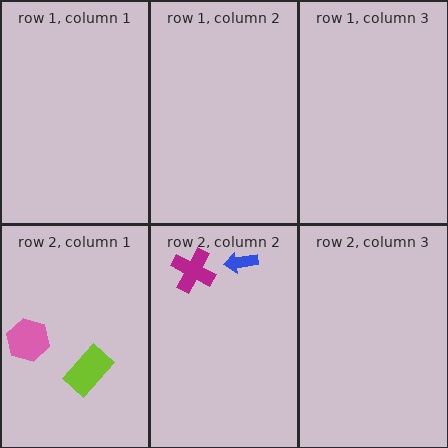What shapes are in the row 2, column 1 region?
The lime rectangle, the pink hexagon.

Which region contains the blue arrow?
The row 2, column 2 region.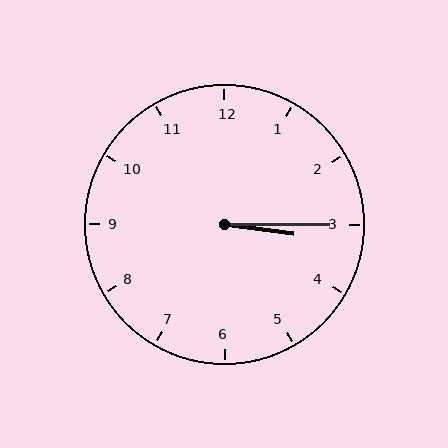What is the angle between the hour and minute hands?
Approximately 8 degrees.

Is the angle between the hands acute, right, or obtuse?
It is acute.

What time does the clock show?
3:15.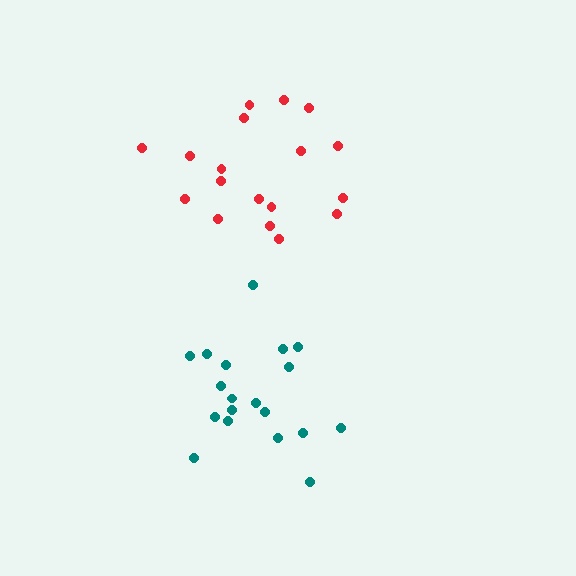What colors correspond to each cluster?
The clusters are colored: teal, red.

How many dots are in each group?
Group 1: 19 dots, Group 2: 18 dots (37 total).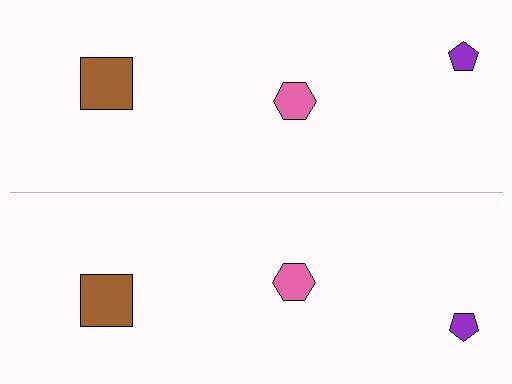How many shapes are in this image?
There are 6 shapes in this image.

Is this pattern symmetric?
Yes, this pattern has bilateral (reflection) symmetry.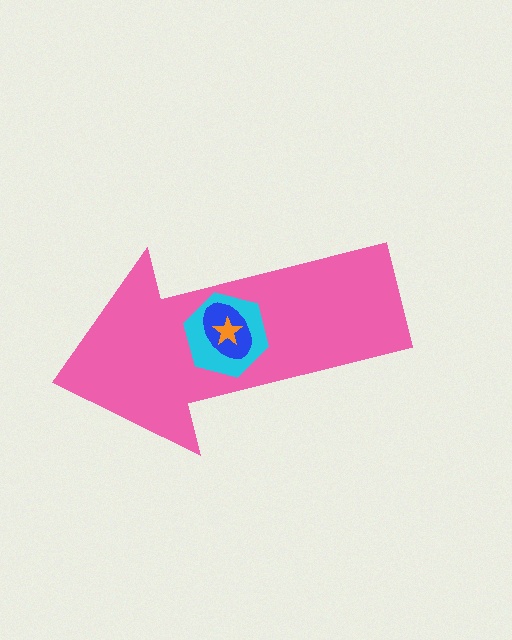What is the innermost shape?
The orange star.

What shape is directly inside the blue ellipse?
The orange star.